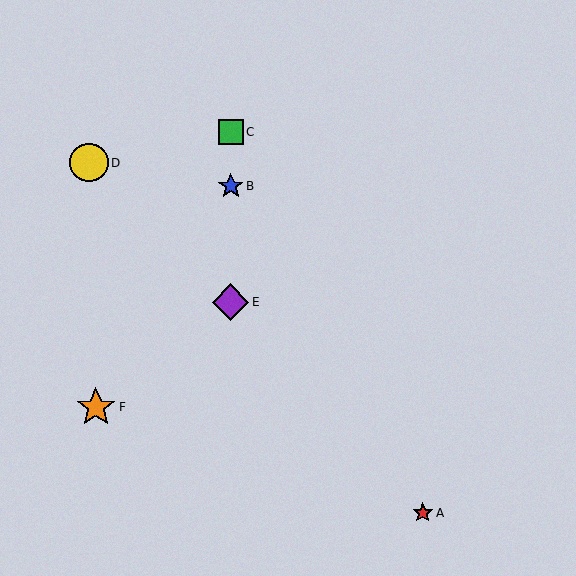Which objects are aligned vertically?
Objects B, C, E are aligned vertically.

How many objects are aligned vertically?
3 objects (B, C, E) are aligned vertically.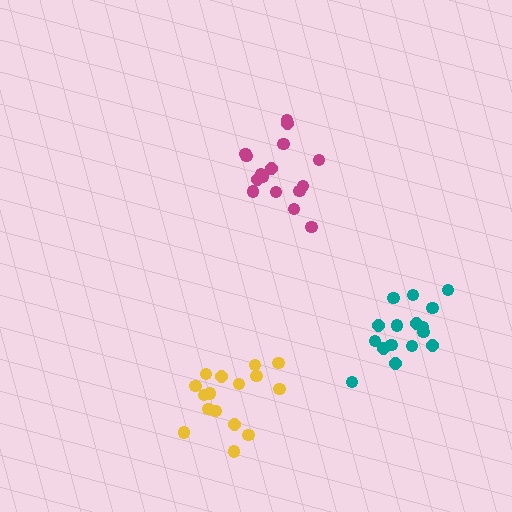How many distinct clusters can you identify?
There are 3 distinct clusters.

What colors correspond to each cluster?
The clusters are colored: yellow, magenta, teal.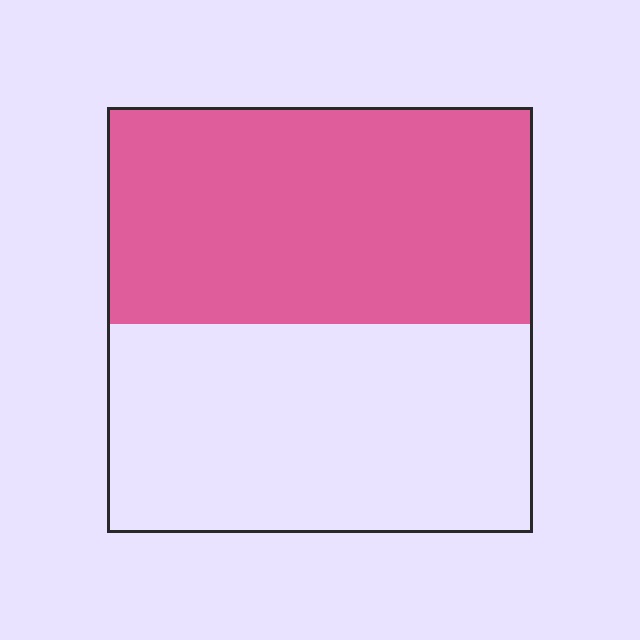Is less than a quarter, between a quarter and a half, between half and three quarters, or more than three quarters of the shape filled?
Between half and three quarters.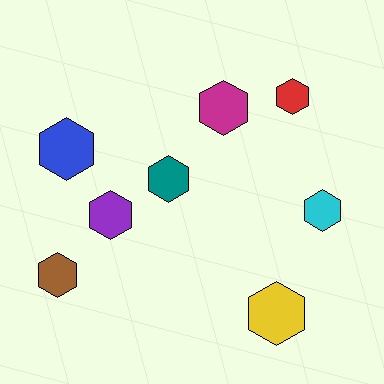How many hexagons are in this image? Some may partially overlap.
There are 8 hexagons.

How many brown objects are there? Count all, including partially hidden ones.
There is 1 brown object.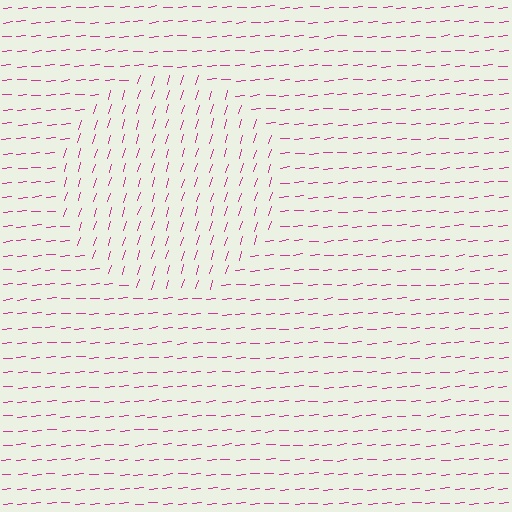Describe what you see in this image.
The image is filled with small magenta line segments. A circle region in the image has lines oriented differently from the surrounding lines, creating a visible texture boundary.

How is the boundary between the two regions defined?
The boundary is defined purely by a change in line orientation (approximately 67 degrees difference). All lines are the same color and thickness.